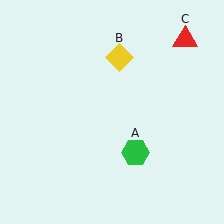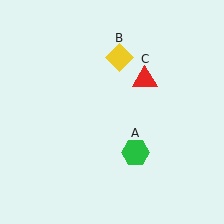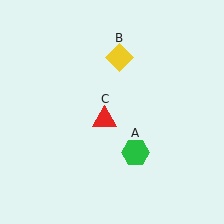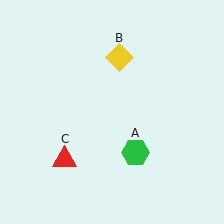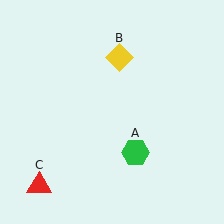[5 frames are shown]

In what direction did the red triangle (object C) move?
The red triangle (object C) moved down and to the left.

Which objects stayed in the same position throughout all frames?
Green hexagon (object A) and yellow diamond (object B) remained stationary.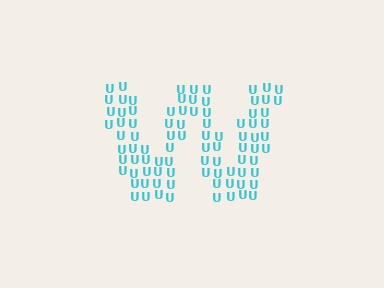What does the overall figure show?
The overall figure shows the letter W.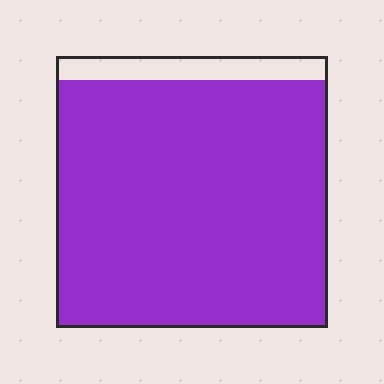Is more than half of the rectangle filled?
Yes.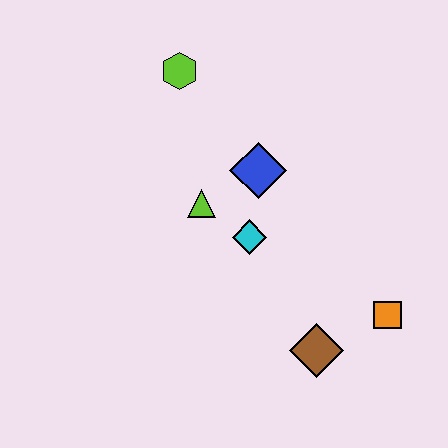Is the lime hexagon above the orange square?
Yes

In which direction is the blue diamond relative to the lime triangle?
The blue diamond is to the right of the lime triangle.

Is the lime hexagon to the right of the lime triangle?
No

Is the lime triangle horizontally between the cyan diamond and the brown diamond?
No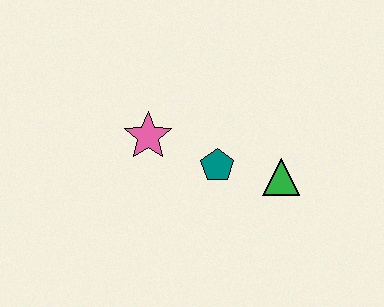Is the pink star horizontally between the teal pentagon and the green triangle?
No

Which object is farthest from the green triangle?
The pink star is farthest from the green triangle.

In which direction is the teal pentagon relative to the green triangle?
The teal pentagon is to the left of the green triangle.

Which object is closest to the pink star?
The teal pentagon is closest to the pink star.